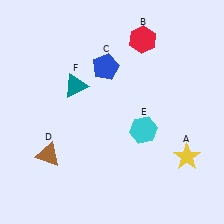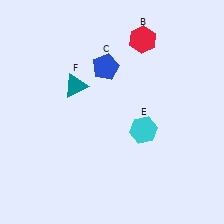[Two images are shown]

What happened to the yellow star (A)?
The yellow star (A) was removed in Image 2. It was in the bottom-right area of Image 1.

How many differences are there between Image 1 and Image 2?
There are 2 differences between the two images.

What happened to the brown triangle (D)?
The brown triangle (D) was removed in Image 2. It was in the bottom-left area of Image 1.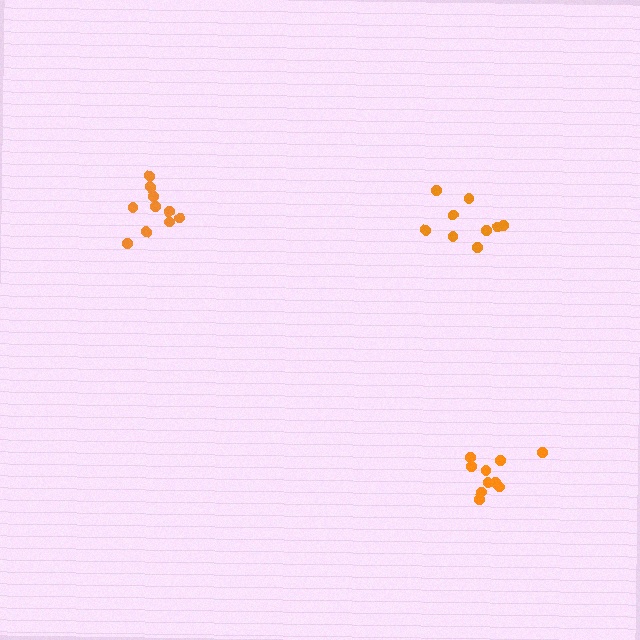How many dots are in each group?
Group 1: 10 dots, Group 2: 9 dots, Group 3: 10 dots (29 total).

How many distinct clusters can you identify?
There are 3 distinct clusters.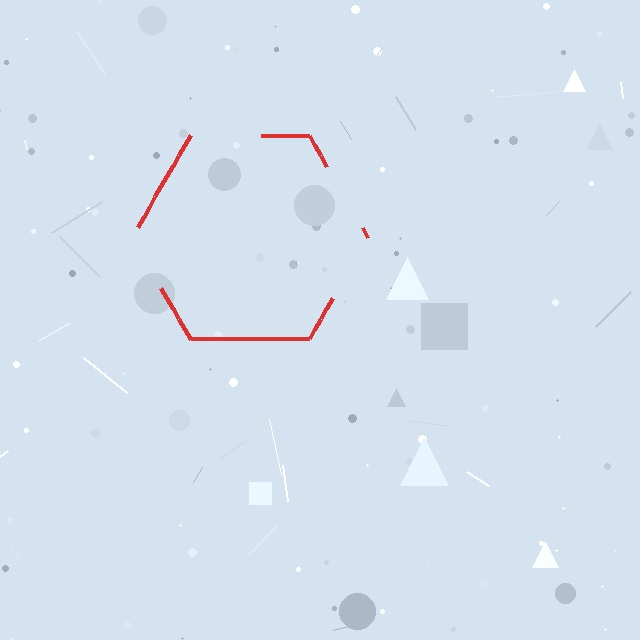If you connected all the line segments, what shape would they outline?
They would outline a hexagon.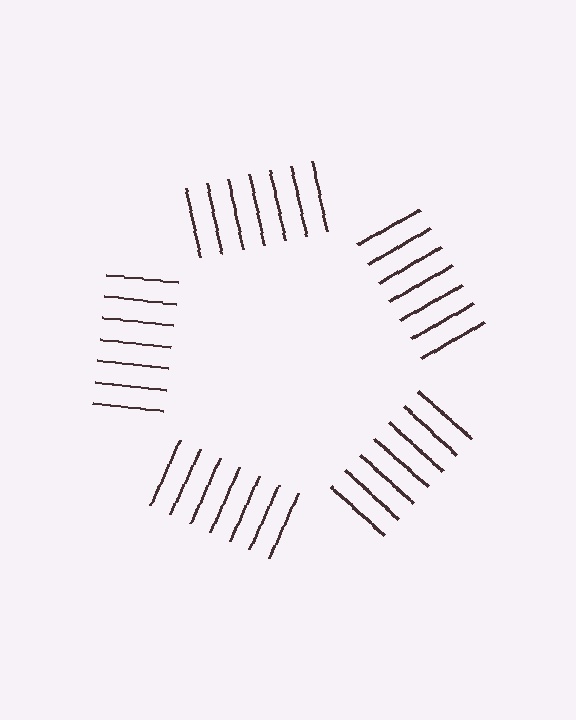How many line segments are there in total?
35 — 7 along each of the 5 edges.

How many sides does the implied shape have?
5 sides — the line-ends trace a pentagon.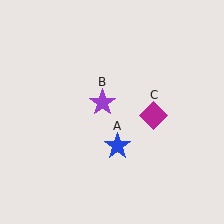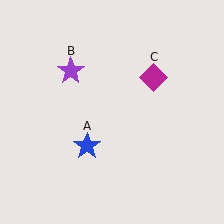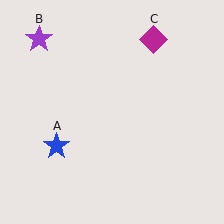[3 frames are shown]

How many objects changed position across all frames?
3 objects changed position: blue star (object A), purple star (object B), magenta diamond (object C).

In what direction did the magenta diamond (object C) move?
The magenta diamond (object C) moved up.